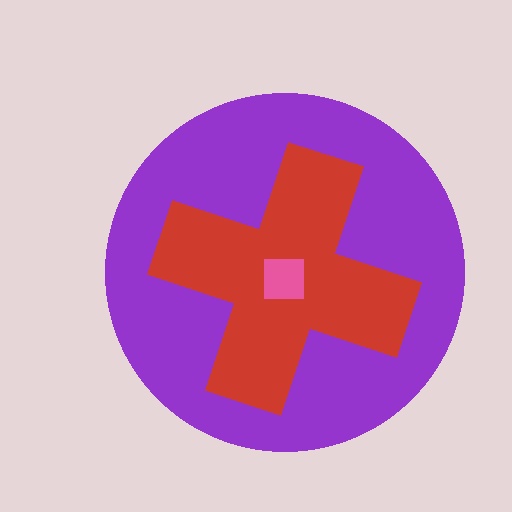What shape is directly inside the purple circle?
The red cross.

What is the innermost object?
The pink square.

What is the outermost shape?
The purple circle.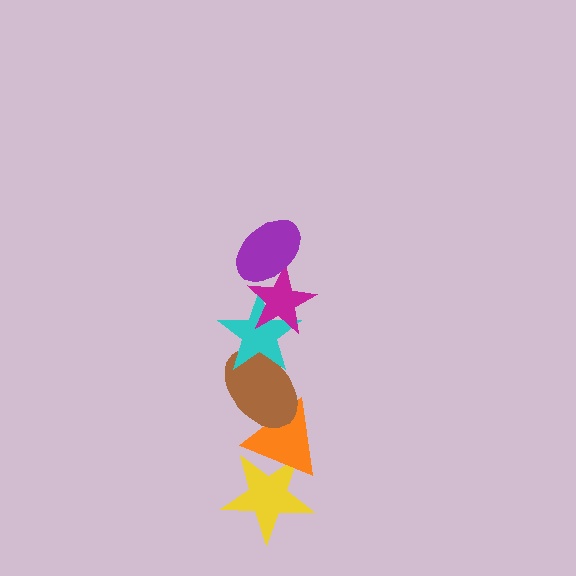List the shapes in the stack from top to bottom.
From top to bottom: the purple ellipse, the magenta star, the cyan star, the brown ellipse, the orange triangle, the yellow star.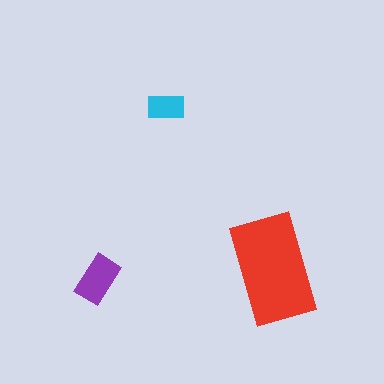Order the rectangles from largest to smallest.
the red one, the purple one, the cyan one.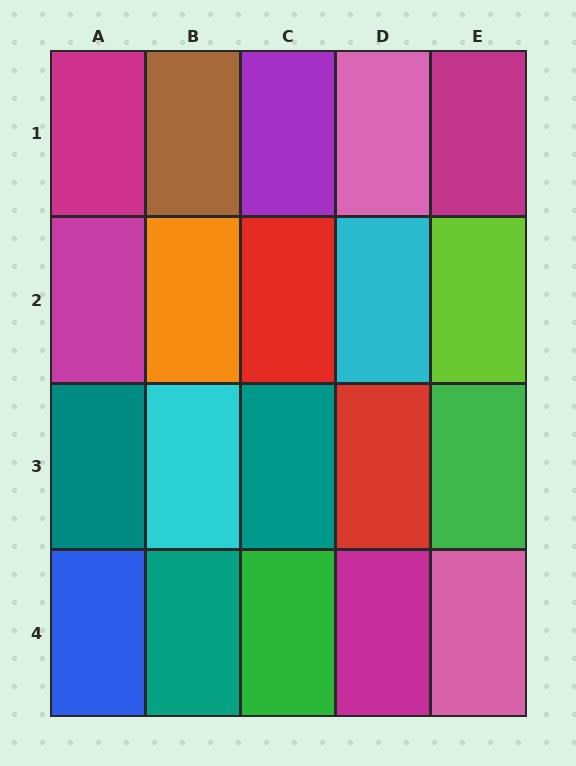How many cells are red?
2 cells are red.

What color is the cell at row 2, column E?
Lime.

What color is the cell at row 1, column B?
Brown.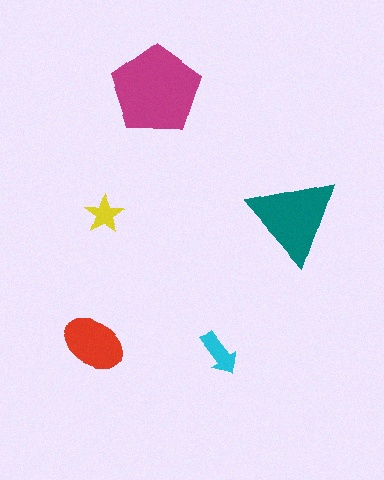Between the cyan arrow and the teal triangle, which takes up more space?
The teal triangle.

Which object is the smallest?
The yellow star.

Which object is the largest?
The magenta pentagon.